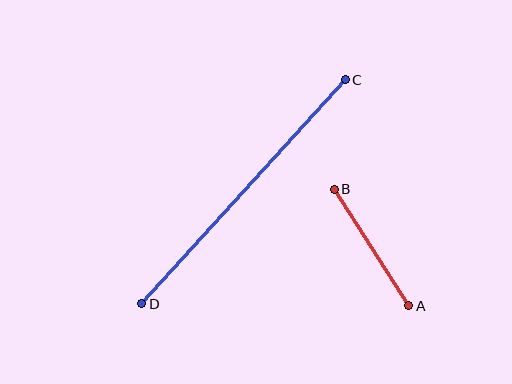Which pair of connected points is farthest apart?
Points C and D are farthest apart.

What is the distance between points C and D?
The distance is approximately 302 pixels.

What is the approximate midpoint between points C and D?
The midpoint is at approximately (243, 192) pixels.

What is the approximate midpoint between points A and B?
The midpoint is at approximately (371, 248) pixels.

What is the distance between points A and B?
The distance is approximately 138 pixels.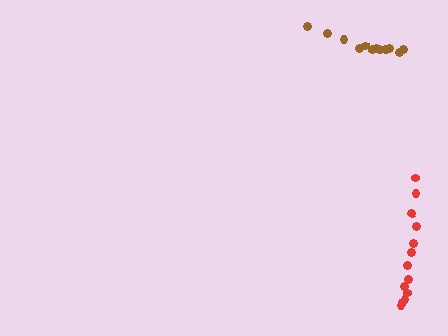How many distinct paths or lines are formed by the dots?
There are 2 distinct paths.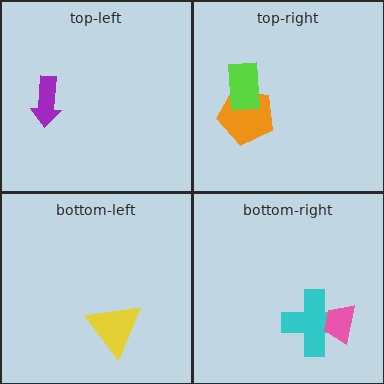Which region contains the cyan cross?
The bottom-right region.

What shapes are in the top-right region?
The orange pentagon, the lime rectangle.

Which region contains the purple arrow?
The top-left region.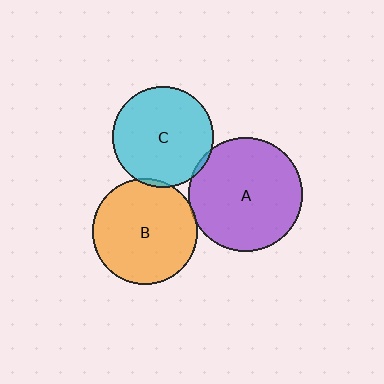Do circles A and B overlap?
Yes.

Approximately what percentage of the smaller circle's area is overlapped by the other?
Approximately 5%.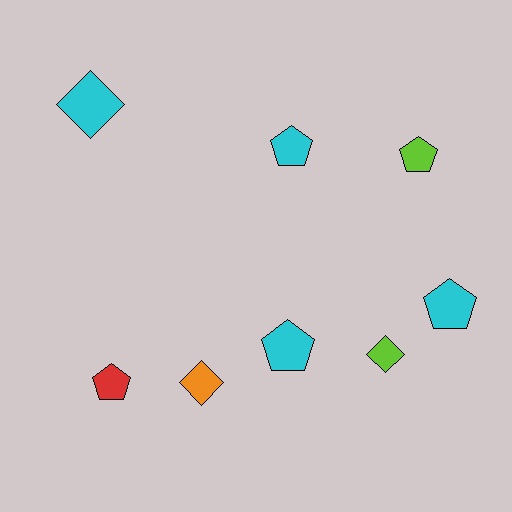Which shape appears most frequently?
Pentagon, with 5 objects.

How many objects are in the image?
There are 8 objects.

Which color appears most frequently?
Cyan, with 4 objects.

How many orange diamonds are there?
There is 1 orange diamond.